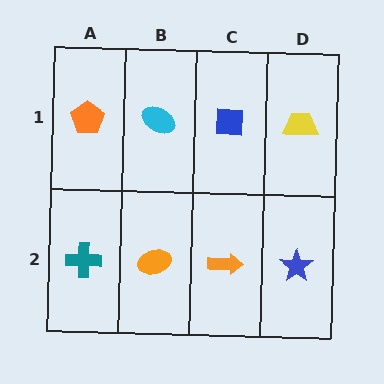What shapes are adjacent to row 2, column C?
A blue square (row 1, column C), an orange ellipse (row 2, column B), a blue star (row 2, column D).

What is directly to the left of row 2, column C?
An orange ellipse.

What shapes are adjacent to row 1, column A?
A teal cross (row 2, column A), a cyan ellipse (row 1, column B).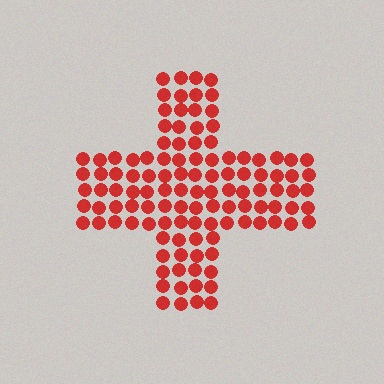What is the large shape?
The large shape is a cross.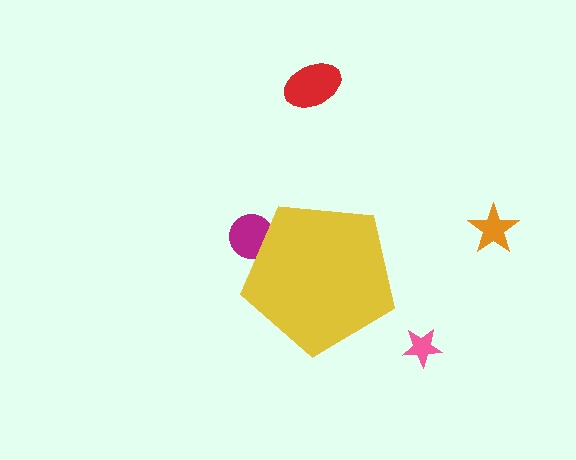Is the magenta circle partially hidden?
Yes, the magenta circle is partially hidden behind the yellow pentagon.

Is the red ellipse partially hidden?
No, the red ellipse is fully visible.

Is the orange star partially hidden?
No, the orange star is fully visible.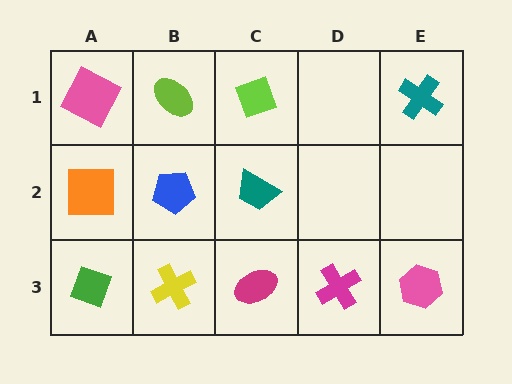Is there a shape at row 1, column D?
No, that cell is empty.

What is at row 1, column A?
A pink square.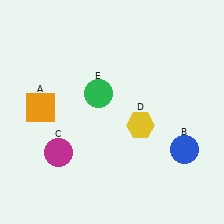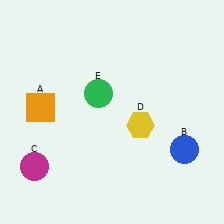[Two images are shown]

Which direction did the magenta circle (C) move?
The magenta circle (C) moved left.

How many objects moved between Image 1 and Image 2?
1 object moved between the two images.